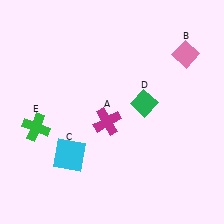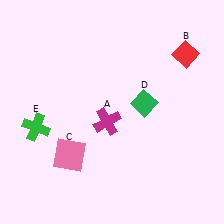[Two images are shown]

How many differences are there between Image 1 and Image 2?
There are 2 differences between the two images.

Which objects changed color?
B changed from pink to red. C changed from cyan to pink.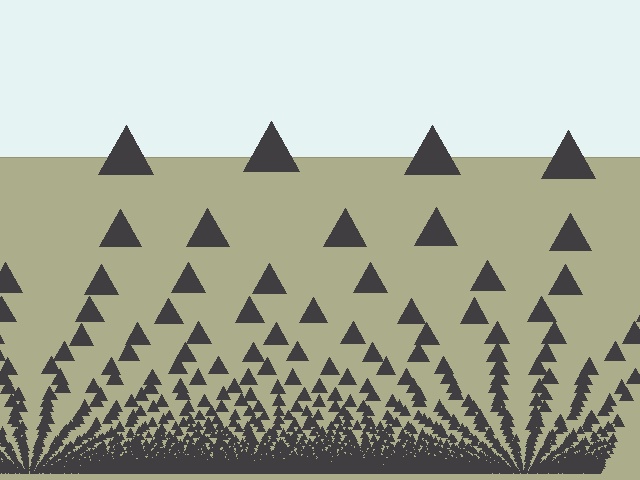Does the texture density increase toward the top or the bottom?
Density increases toward the bottom.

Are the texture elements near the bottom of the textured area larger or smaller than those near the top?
Smaller. The gradient is inverted — elements near the bottom are smaller and denser.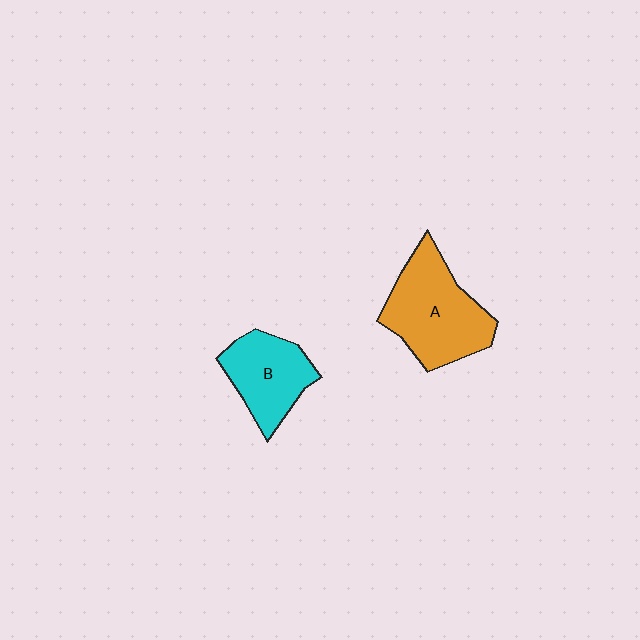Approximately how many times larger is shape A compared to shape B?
Approximately 1.4 times.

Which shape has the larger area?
Shape A (orange).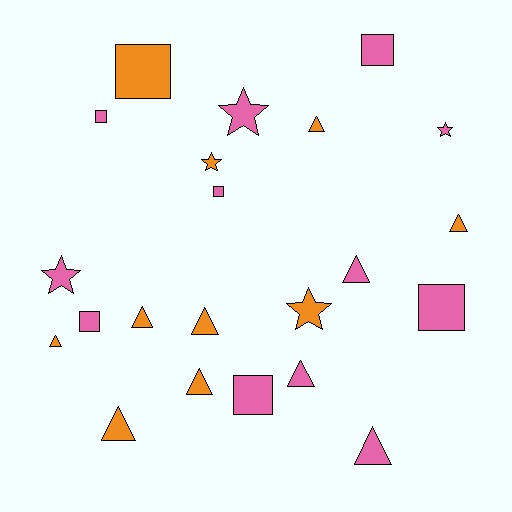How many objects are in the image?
There are 22 objects.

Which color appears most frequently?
Pink, with 12 objects.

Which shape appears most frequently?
Triangle, with 10 objects.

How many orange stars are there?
There are 2 orange stars.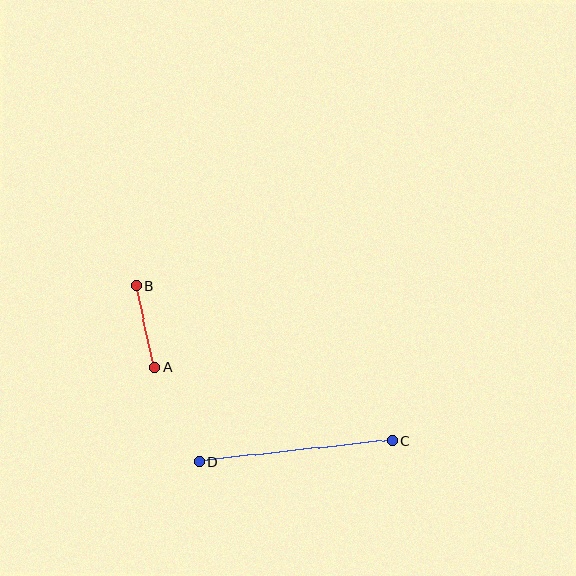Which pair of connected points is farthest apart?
Points C and D are farthest apart.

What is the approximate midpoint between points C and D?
The midpoint is at approximately (296, 451) pixels.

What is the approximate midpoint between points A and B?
The midpoint is at approximately (145, 326) pixels.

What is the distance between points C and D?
The distance is approximately 194 pixels.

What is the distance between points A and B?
The distance is approximately 84 pixels.